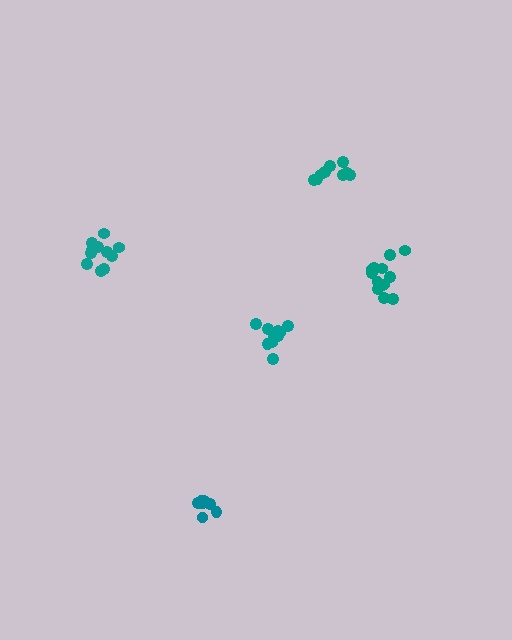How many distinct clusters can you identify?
There are 5 distinct clusters.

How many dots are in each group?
Group 1: 13 dots, Group 2: 11 dots, Group 3: 10 dots, Group 4: 8 dots, Group 5: 9 dots (51 total).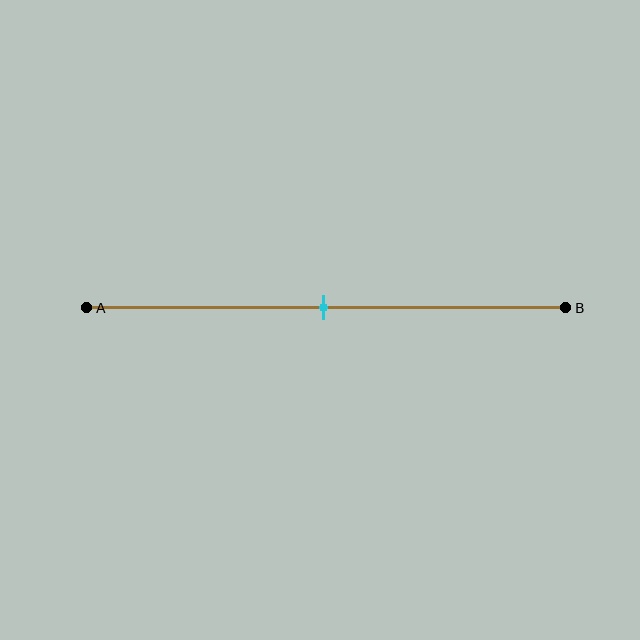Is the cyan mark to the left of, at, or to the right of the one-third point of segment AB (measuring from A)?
The cyan mark is to the right of the one-third point of segment AB.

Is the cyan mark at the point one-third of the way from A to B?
No, the mark is at about 50% from A, not at the 33% one-third point.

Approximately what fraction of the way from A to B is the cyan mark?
The cyan mark is approximately 50% of the way from A to B.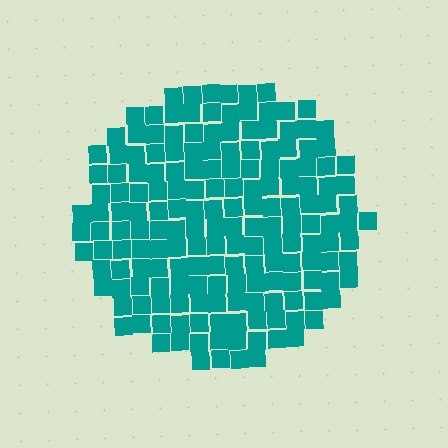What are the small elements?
The small elements are squares.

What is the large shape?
The large shape is a circle.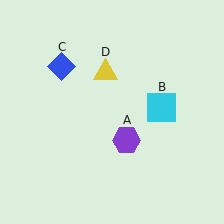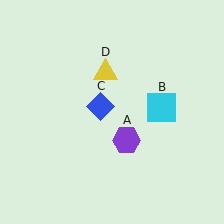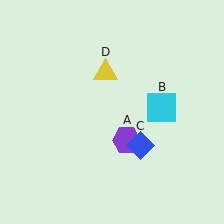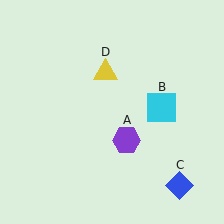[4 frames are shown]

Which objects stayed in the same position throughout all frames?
Purple hexagon (object A) and cyan square (object B) and yellow triangle (object D) remained stationary.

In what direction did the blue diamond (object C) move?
The blue diamond (object C) moved down and to the right.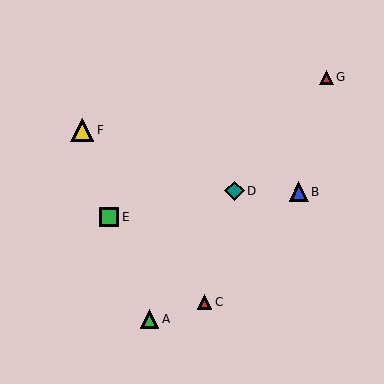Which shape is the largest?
The yellow triangle (labeled F) is the largest.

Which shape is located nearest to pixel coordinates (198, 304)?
The red triangle (labeled C) at (205, 302) is nearest to that location.